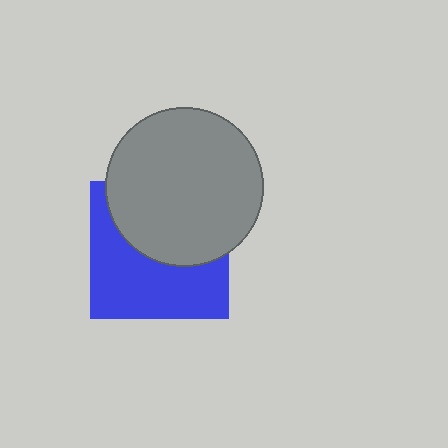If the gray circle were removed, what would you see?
You would see the complete blue square.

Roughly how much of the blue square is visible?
About half of it is visible (roughly 53%).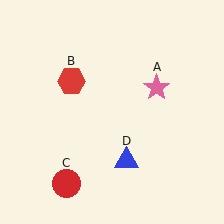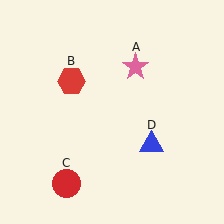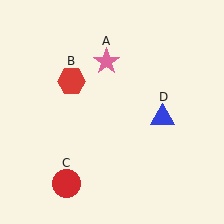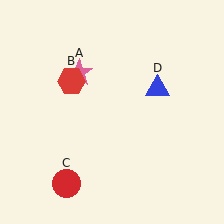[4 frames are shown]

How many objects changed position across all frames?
2 objects changed position: pink star (object A), blue triangle (object D).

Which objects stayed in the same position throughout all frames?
Red hexagon (object B) and red circle (object C) remained stationary.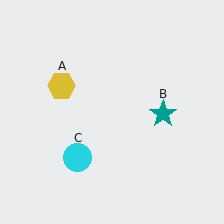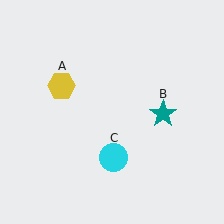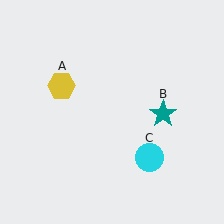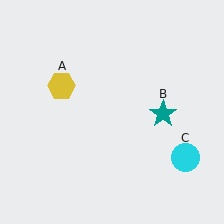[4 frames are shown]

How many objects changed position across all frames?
1 object changed position: cyan circle (object C).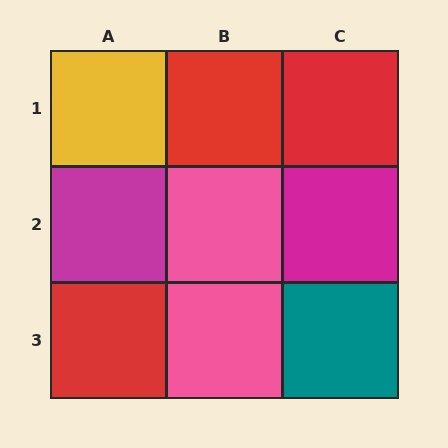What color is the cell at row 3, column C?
Teal.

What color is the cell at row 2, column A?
Magenta.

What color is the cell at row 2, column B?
Pink.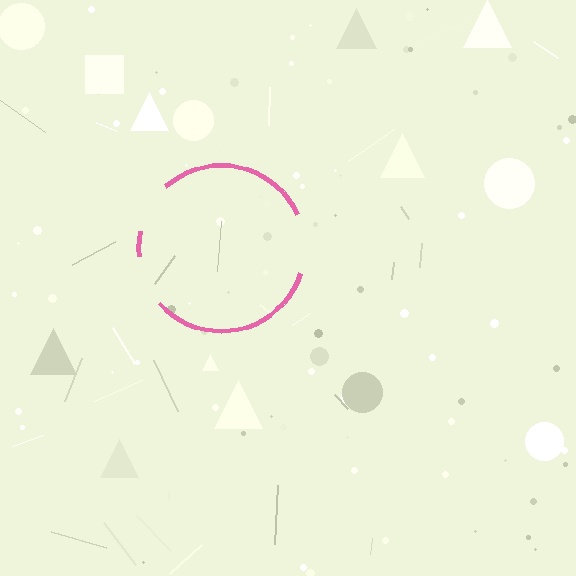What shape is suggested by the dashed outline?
The dashed outline suggests a circle.